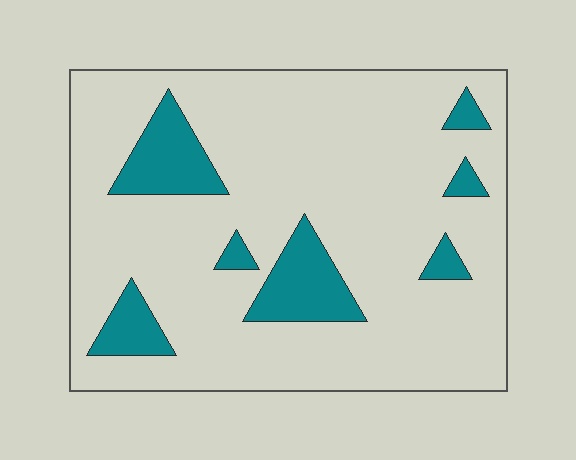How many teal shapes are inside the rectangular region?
7.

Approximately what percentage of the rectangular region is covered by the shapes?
Approximately 15%.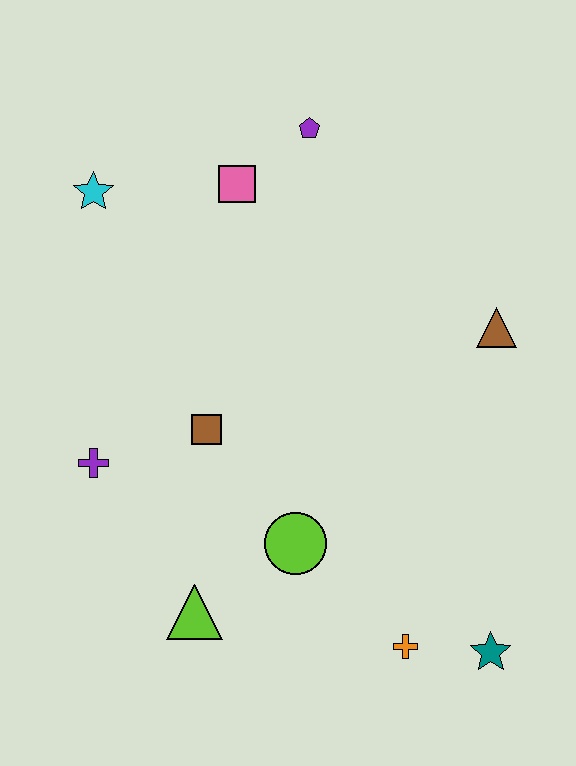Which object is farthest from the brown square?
The teal star is farthest from the brown square.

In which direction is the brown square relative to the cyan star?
The brown square is below the cyan star.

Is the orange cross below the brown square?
Yes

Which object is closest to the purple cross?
The brown square is closest to the purple cross.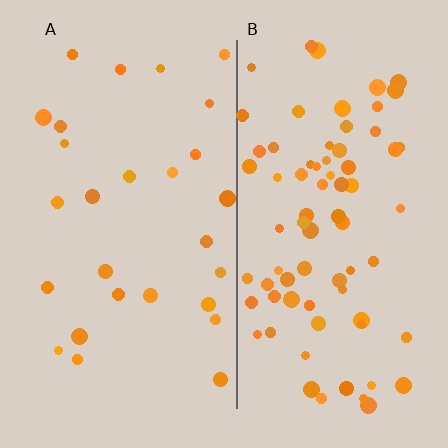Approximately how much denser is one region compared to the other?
Approximately 2.8× — region B over region A.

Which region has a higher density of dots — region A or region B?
B (the right).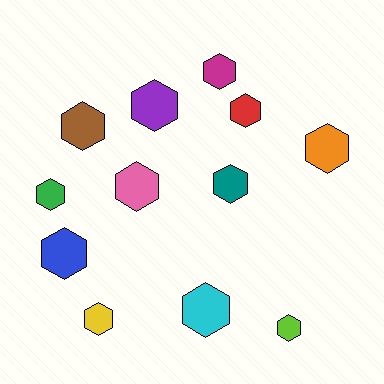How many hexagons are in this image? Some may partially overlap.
There are 12 hexagons.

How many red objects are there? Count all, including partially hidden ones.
There is 1 red object.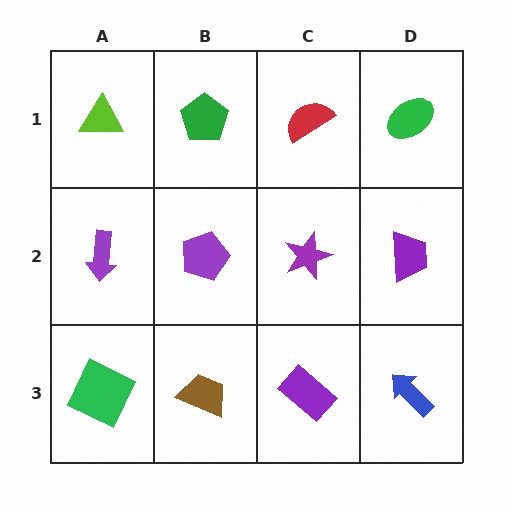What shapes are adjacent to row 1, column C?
A purple star (row 2, column C), a green pentagon (row 1, column B), a green ellipse (row 1, column D).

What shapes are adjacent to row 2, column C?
A red semicircle (row 1, column C), a purple rectangle (row 3, column C), a purple pentagon (row 2, column B), a purple trapezoid (row 2, column D).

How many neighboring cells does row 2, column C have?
4.